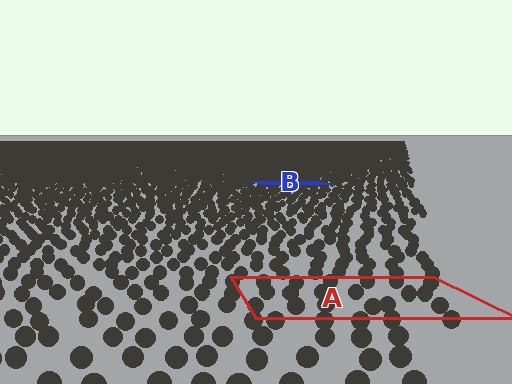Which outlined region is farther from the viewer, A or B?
Region B is farther from the viewer — the texture elements inside it appear smaller and more densely packed.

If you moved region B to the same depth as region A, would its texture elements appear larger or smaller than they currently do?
They would appear larger. At a closer depth, the same texture elements are projected at a bigger on-screen size.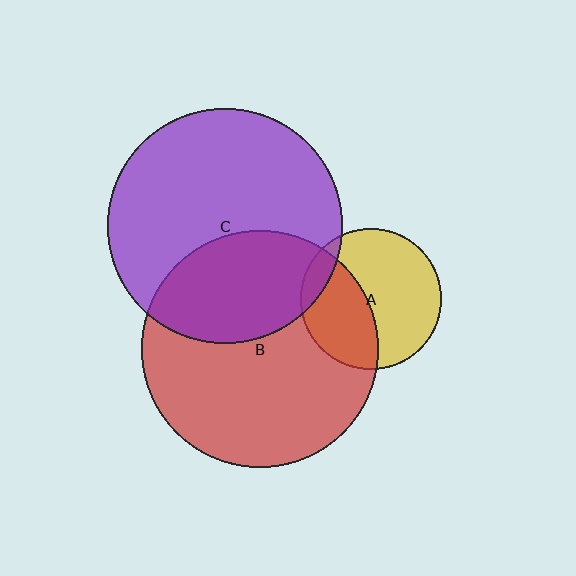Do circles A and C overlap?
Yes.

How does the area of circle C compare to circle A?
Approximately 2.8 times.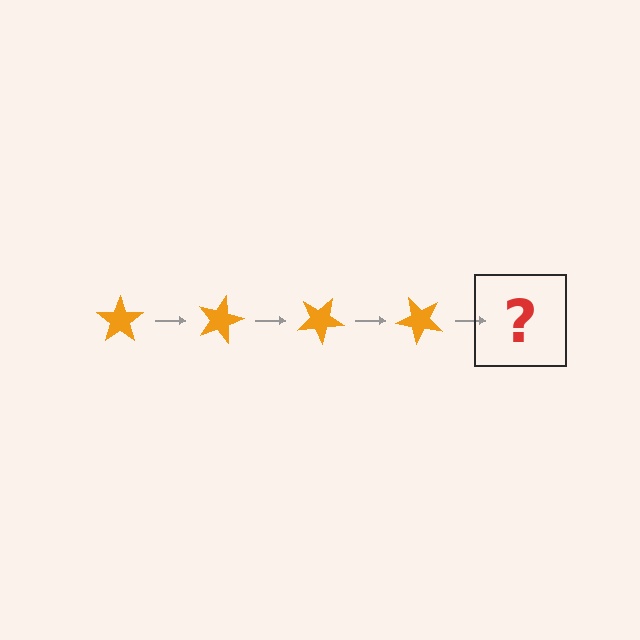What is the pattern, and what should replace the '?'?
The pattern is that the star rotates 15 degrees each step. The '?' should be an orange star rotated 60 degrees.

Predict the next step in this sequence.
The next step is an orange star rotated 60 degrees.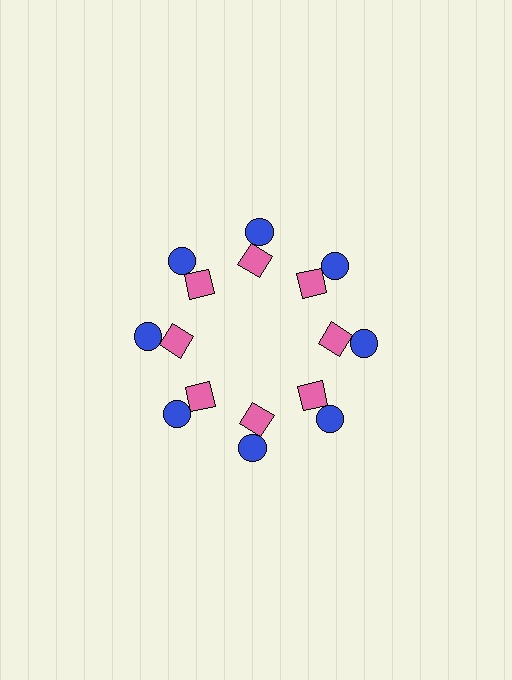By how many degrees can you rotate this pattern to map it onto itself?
The pattern maps onto itself every 45 degrees of rotation.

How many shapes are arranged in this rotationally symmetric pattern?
There are 16 shapes, arranged in 8 groups of 2.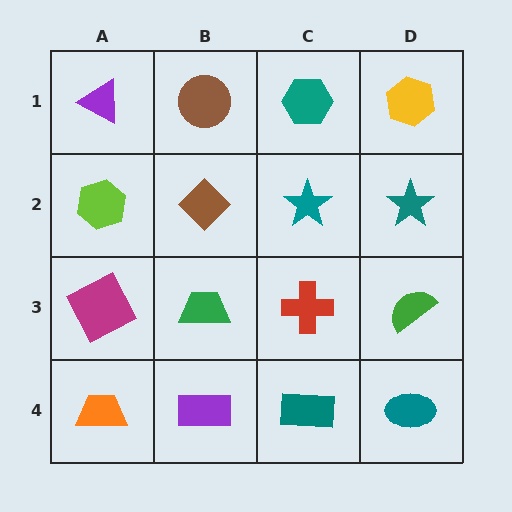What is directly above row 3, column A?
A lime hexagon.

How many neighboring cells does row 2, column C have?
4.